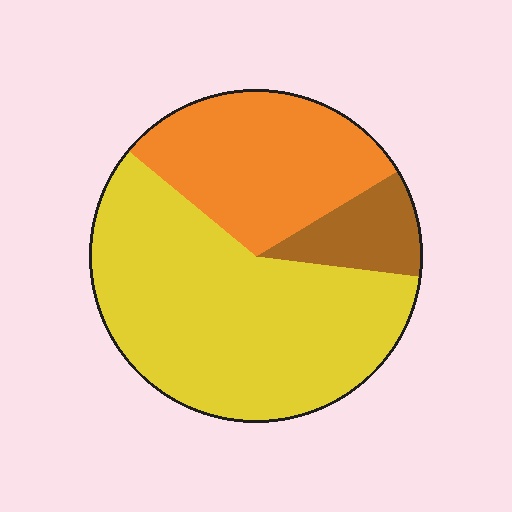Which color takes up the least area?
Brown, at roughly 10%.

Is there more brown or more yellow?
Yellow.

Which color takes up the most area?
Yellow, at roughly 60%.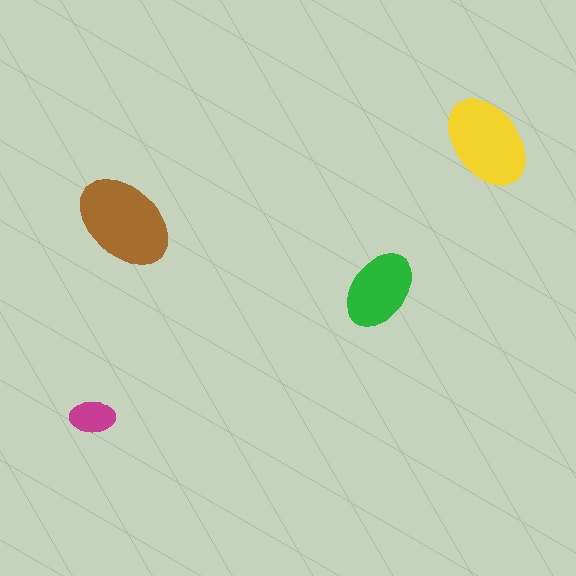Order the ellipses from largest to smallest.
the brown one, the yellow one, the green one, the magenta one.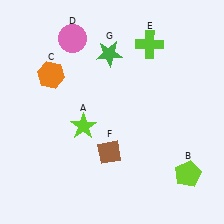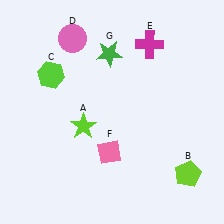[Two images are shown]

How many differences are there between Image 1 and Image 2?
There are 3 differences between the two images.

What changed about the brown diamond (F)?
In Image 1, F is brown. In Image 2, it changed to pink.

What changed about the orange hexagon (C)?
In Image 1, C is orange. In Image 2, it changed to lime.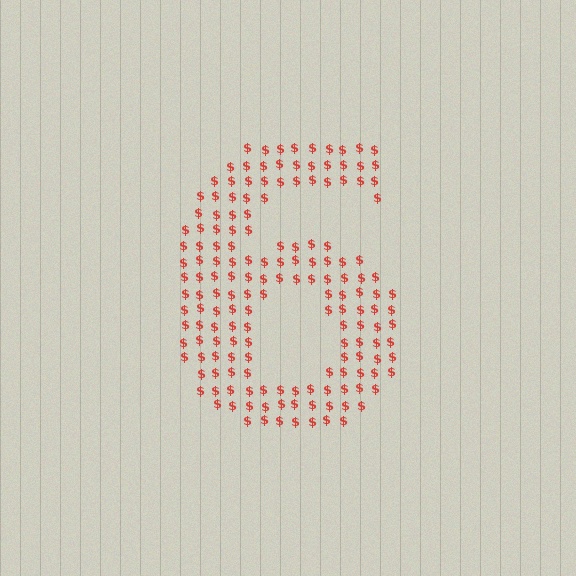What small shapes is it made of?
It is made of small dollar signs.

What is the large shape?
The large shape is the digit 6.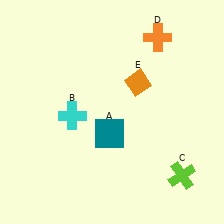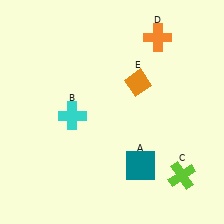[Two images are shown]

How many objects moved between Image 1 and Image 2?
1 object moved between the two images.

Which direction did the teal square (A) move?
The teal square (A) moved down.